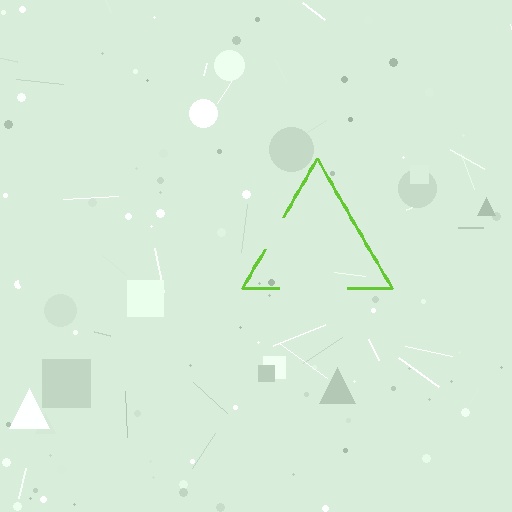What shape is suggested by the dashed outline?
The dashed outline suggests a triangle.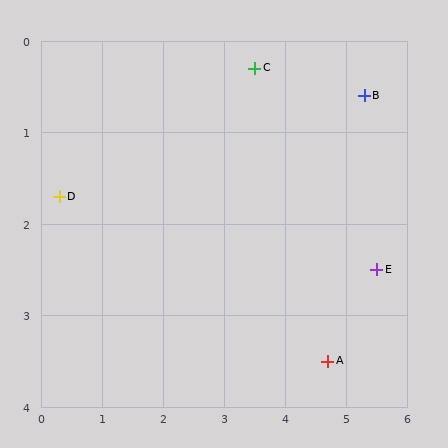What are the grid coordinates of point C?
Point C is at approximately (3.5, 0.3).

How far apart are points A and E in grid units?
Points A and E are about 1.3 grid units apart.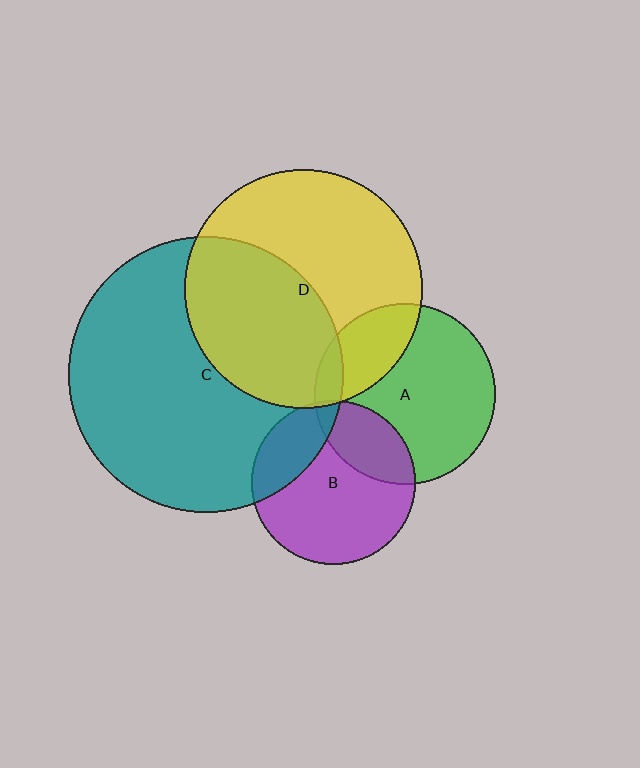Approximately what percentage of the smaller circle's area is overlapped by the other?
Approximately 25%.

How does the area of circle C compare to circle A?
Approximately 2.3 times.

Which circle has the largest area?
Circle C (teal).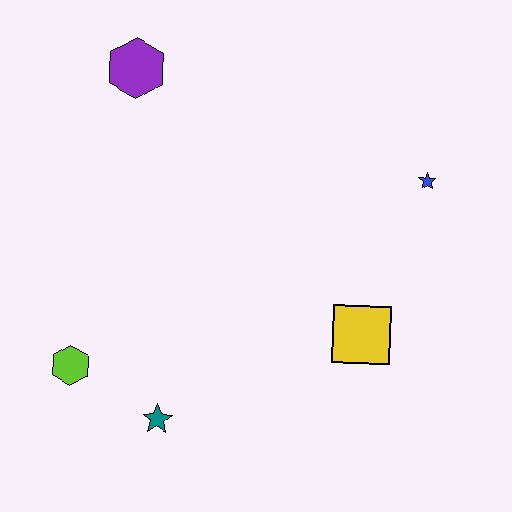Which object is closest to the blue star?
The yellow square is closest to the blue star.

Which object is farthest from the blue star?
The lime hexagon is farthest from the blue star.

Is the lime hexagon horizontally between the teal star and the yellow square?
No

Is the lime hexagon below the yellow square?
Yes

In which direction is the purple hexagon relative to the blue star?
The purple hexagon is to the left of the blue star.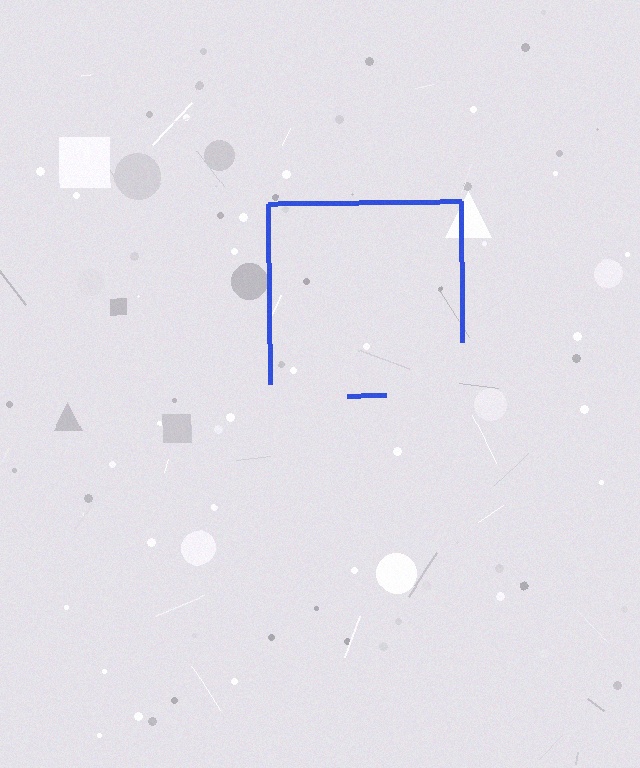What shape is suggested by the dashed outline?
The dashed outline suggests a square.